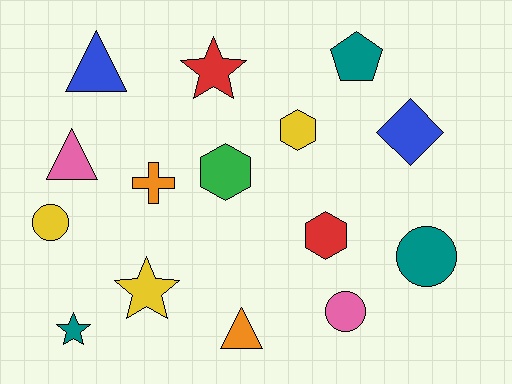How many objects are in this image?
There are 15 objects.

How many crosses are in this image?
There is 1 cross.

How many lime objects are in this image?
There are no lime objects.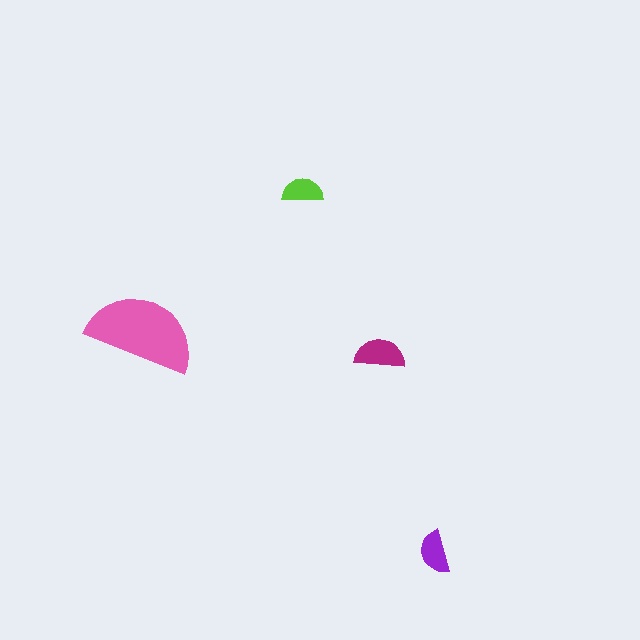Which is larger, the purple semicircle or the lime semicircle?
The purple one.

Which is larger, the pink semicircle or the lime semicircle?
The pink one.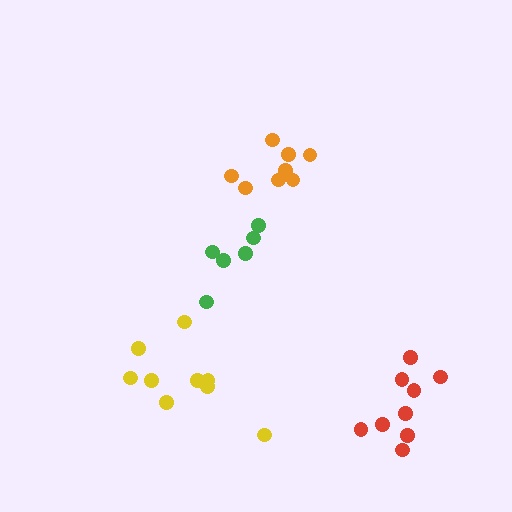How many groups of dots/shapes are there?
There are 4 groups.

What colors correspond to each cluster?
The clusters are colored: yellow, green, orange, red.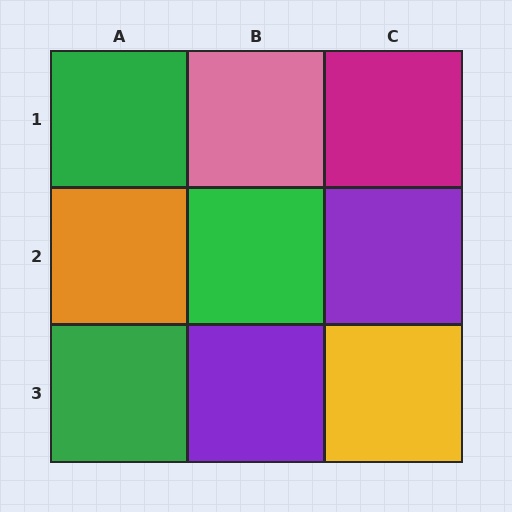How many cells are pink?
1 cell is pink.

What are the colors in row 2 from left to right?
Orange, green, purple.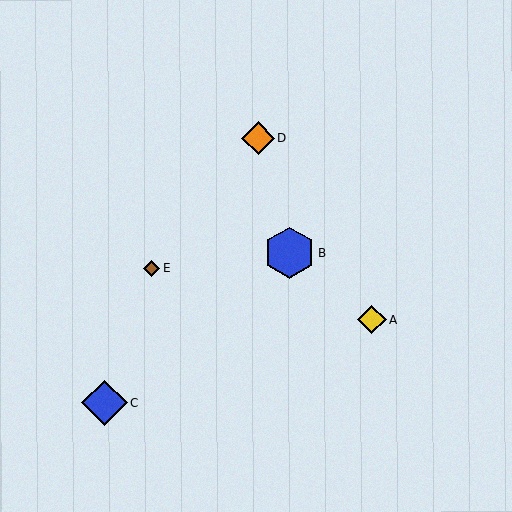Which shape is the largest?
The blue hexagon (labeled B) is the largest.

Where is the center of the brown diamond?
The center of the brown diamond is at (151, 269).